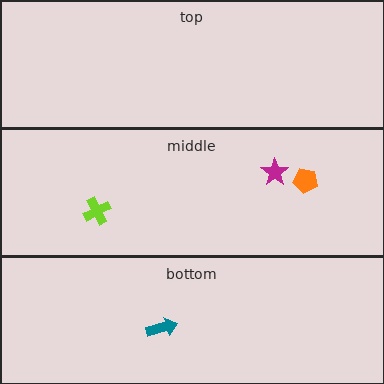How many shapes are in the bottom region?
1.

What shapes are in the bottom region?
The teal arrow.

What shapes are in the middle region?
The orange pentagon, the magenta star, the lime cross.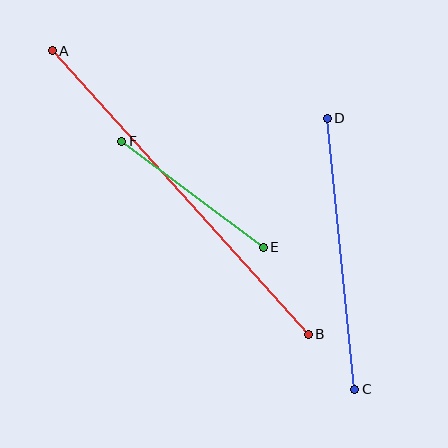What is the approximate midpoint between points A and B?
The midpoint is at approximately (180, 193) pixels.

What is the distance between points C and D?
The distance is approximately 273 pixels.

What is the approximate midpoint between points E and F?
The midpoint is at approximately (192, 194) pixels.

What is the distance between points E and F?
The distance is approximately 177 pixels.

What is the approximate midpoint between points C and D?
The midpoint is at approximately (341, 254) pixels.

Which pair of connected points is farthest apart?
Points A and B are farthest apart.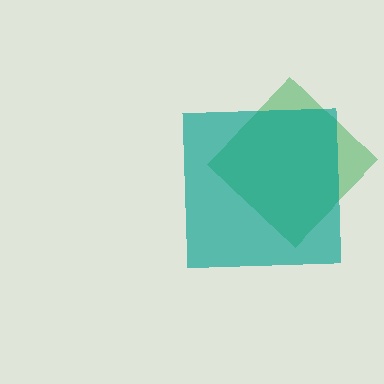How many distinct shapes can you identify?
There are 2 distinct shapes: a green diamond, a teal square.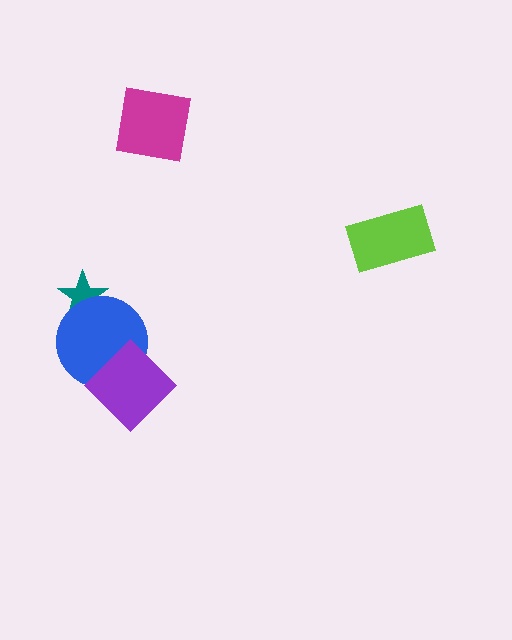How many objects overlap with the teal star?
1 object overlaps with the teal star.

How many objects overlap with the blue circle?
2 objects overlap with the blue circle.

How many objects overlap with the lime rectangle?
0 objects overlap with the lime rectangle.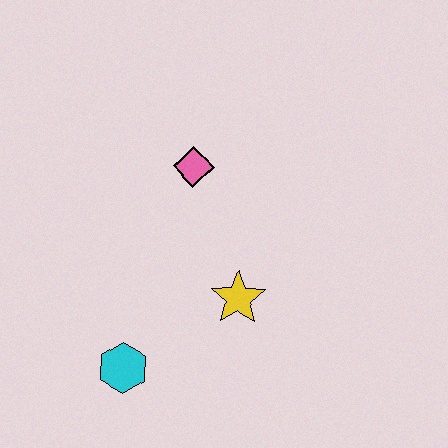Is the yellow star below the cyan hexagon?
No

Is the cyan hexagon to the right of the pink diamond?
No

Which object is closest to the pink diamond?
The yellow star is closest to the pink diamond.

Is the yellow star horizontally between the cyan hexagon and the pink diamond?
No